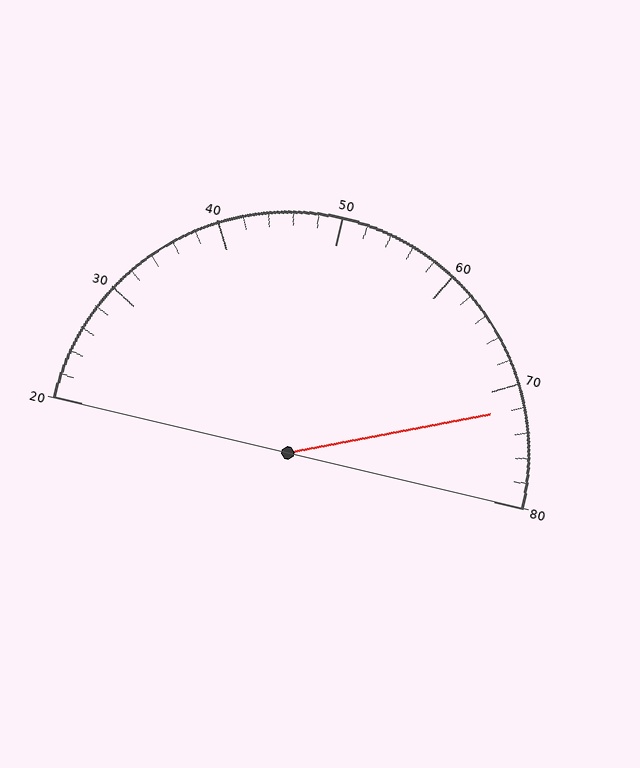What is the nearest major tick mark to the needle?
The nearest major tick mark is 70.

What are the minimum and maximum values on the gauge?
The gauge ranges from 20 to 80.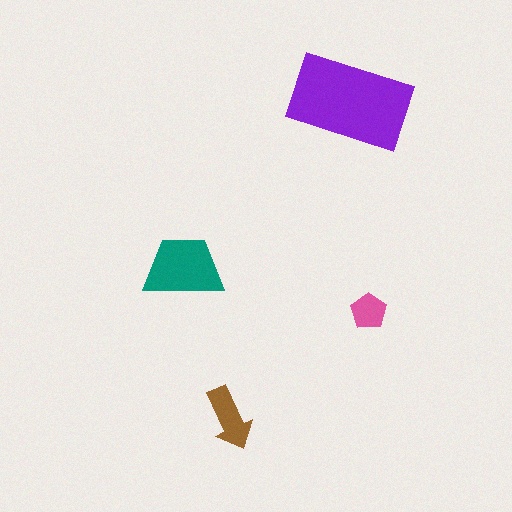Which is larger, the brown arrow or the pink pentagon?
The brown arrow.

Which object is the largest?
The purple rectangle.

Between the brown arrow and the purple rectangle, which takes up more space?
The purple rectangle.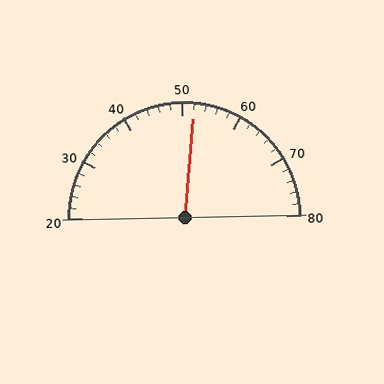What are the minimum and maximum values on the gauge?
The gauge ranges from 20 to 80.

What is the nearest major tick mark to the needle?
The nearest major tick mark is 50.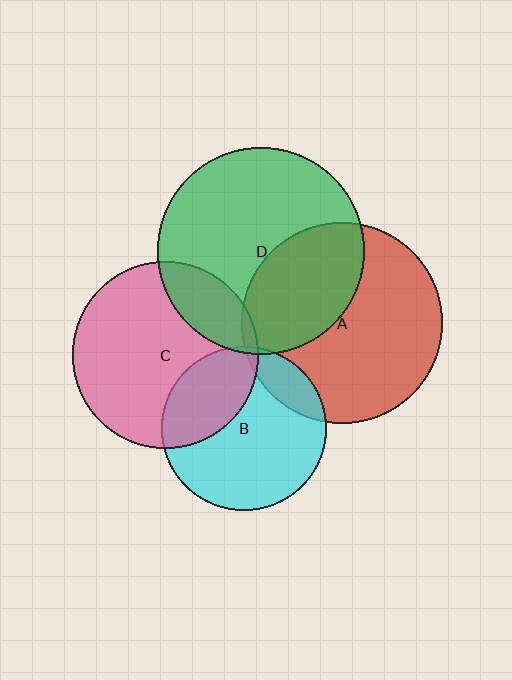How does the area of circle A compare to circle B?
Approximately 1.5 times.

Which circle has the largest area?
Circle D (green).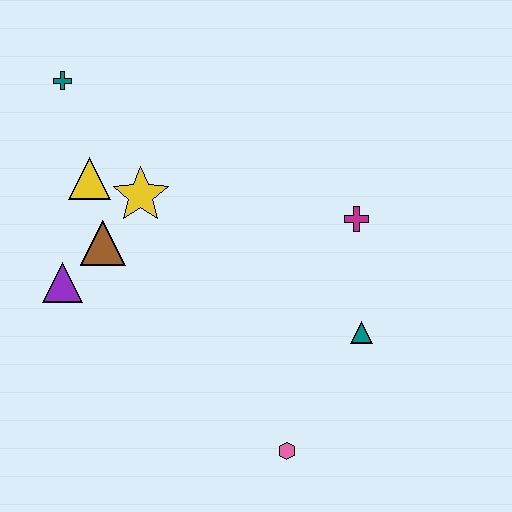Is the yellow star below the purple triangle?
No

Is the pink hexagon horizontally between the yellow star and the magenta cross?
Yes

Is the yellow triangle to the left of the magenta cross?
Yes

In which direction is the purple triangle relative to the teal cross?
The purple triangle is below the teal cross.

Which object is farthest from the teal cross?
The pink hexagon is farthest from the teal cross.